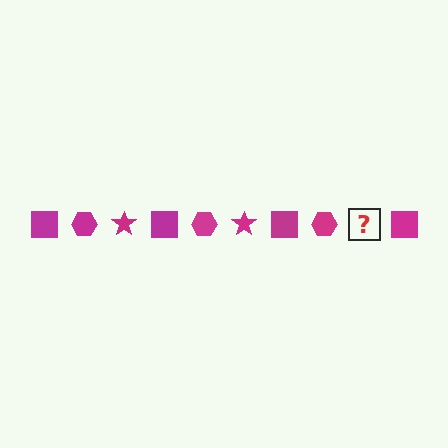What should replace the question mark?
The question mark should be replaced with a magenta star.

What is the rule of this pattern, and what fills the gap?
The rule is that the pattern cycles through square, hexagon, star shapes in magenta. The gap should be filled with a magenta star.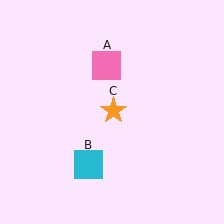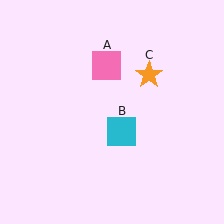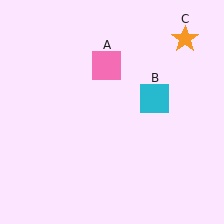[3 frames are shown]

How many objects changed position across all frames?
2 objects changed position: cyan square (object B), orange star (object C).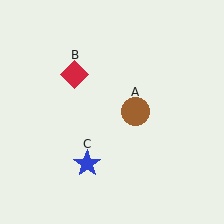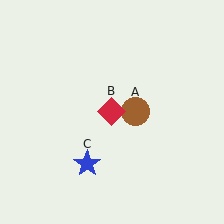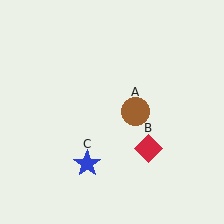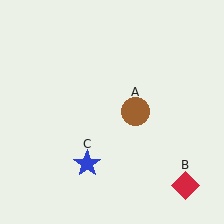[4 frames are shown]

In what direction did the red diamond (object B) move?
The red diamond (object B) moved down and to the right.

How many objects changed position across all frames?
1 object changed position: red diamond (object B).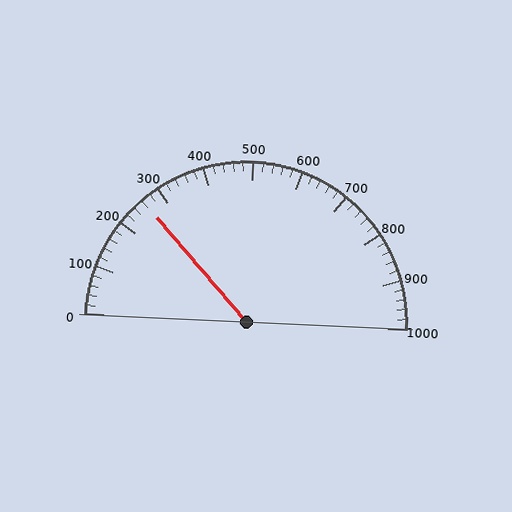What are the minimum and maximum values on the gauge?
The gauge ranges from 0 to 1000.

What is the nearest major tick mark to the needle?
The nearest major tick mark is 300.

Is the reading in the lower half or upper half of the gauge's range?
The reading is in the lower half of the range (0 to 1000).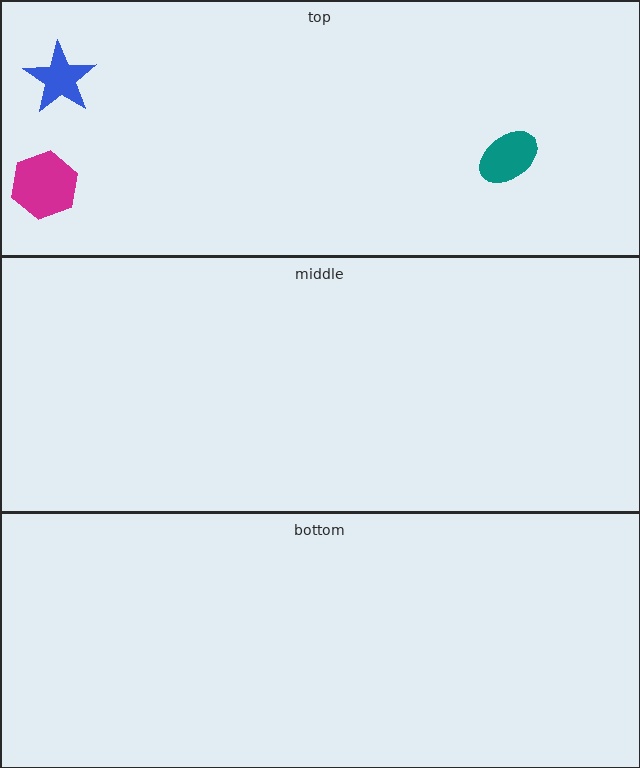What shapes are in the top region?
The magenta hexagon, the teal ellipse, the blue star.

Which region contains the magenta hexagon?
The top region.